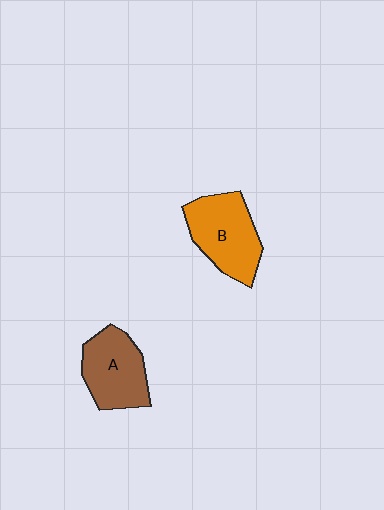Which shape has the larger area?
Shape B (orange).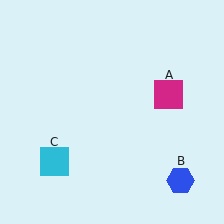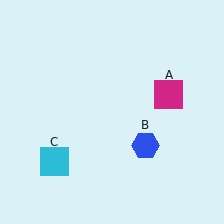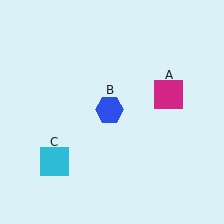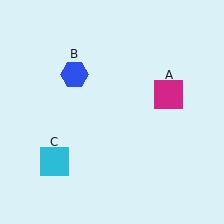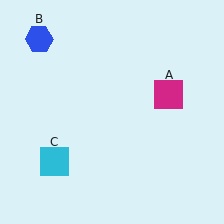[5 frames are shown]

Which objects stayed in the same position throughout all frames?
Magenta square (object A) and cyan square (object C) remained stationary.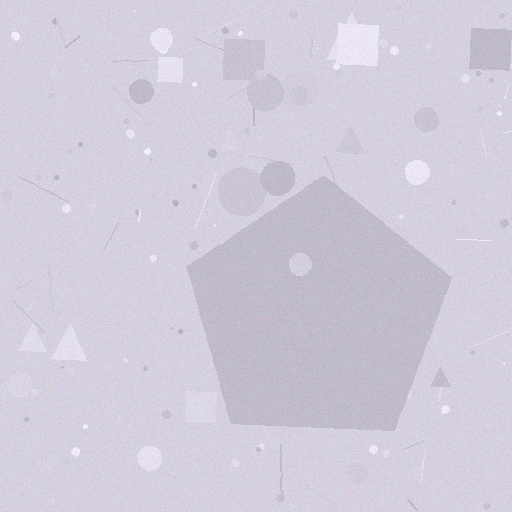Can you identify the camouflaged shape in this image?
The camouflaged shape is a pentagon.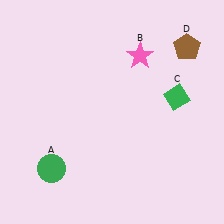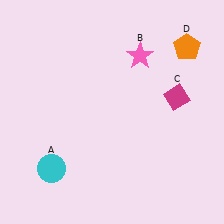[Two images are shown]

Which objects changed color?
A changed from green to cyan. C changed from green to magenta. D changed from brown to orange.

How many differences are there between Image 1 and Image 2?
There are 3 differences between the two images.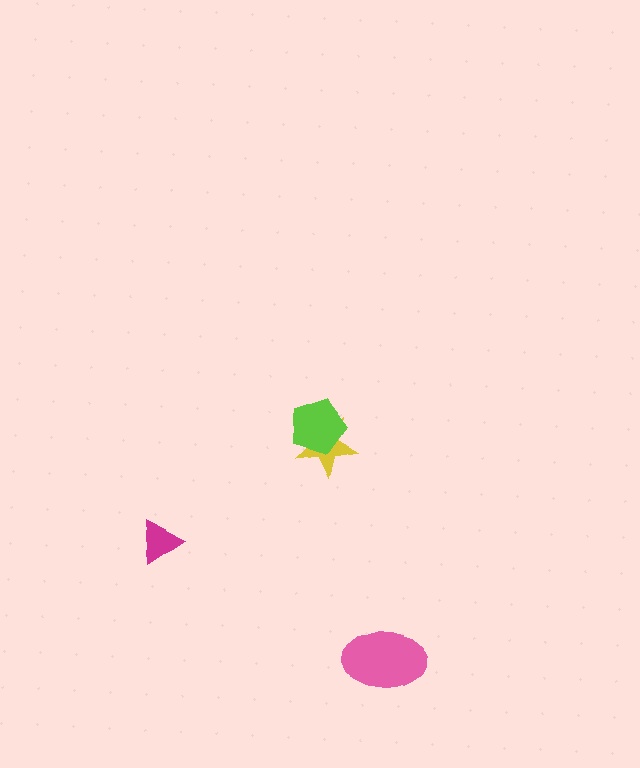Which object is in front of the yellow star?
The lime pentagon is in front of the yellow star.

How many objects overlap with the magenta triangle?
0 objects overlap with the magenta triangle.